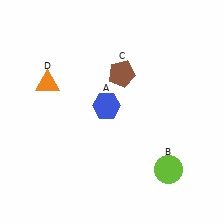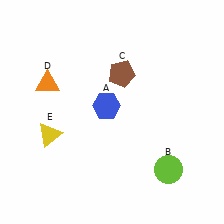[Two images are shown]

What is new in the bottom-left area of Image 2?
A yellow triangle (E) was added in the bottom-left area of Image 2.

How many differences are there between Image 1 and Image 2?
There is 1 difference between the two images.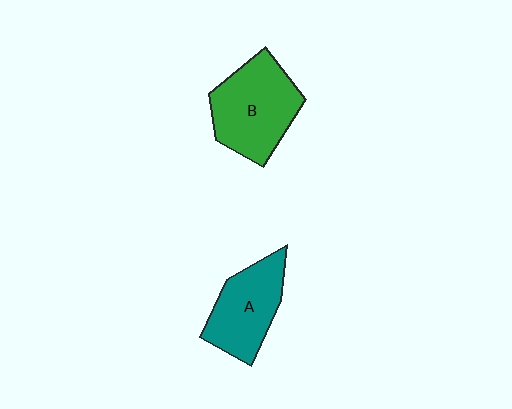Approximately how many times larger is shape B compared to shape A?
Approximately 1.2 times.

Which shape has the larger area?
Shape B (green).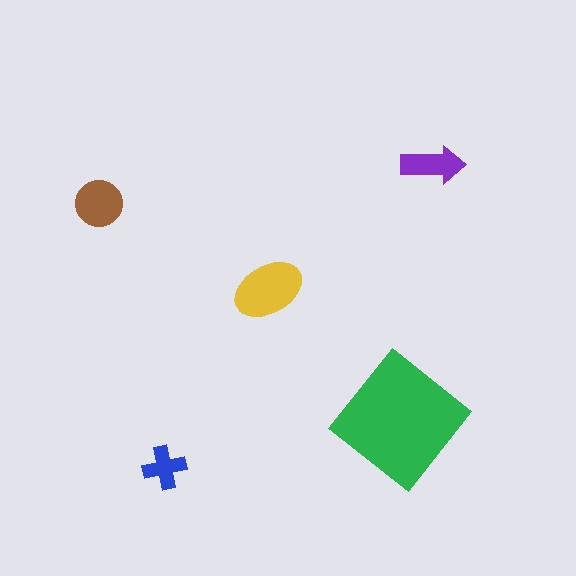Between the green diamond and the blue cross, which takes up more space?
The green diamond.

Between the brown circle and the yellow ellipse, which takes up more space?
The yellow ellipse.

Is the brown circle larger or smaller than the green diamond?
Smaller.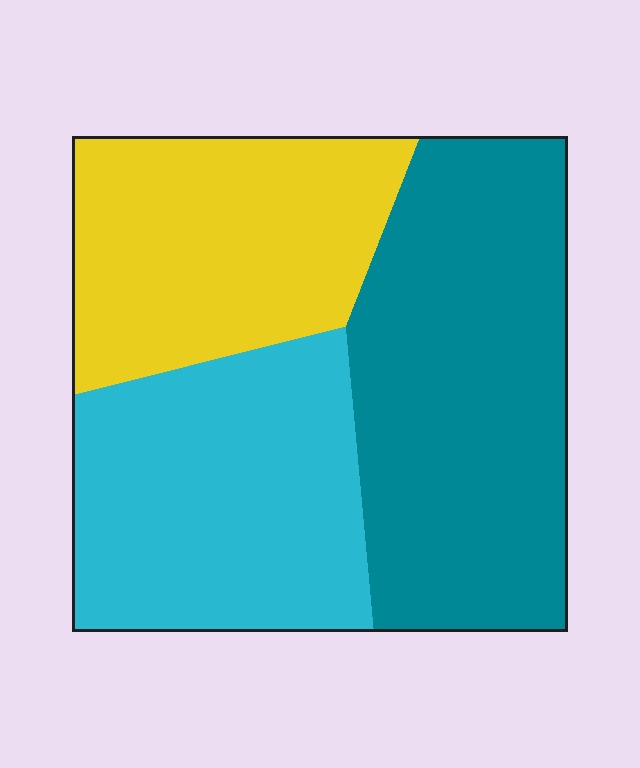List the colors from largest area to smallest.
From largest to smallest: teal, cyan, yellow.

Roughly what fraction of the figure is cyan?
Cyan covers roughly 30% of the figure.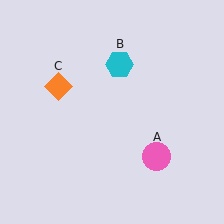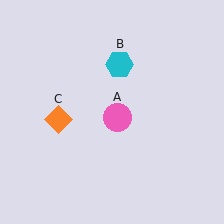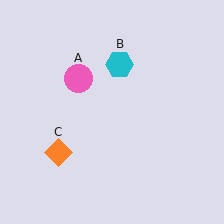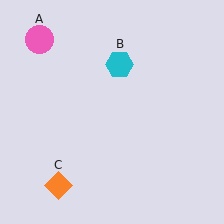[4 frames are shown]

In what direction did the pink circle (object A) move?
The pink circle (object A) moved up and to the left.